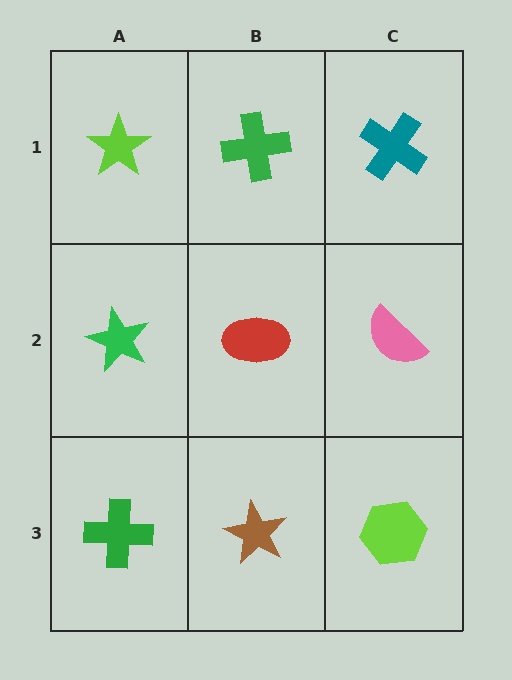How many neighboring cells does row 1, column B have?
3.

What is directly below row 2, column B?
A brown star.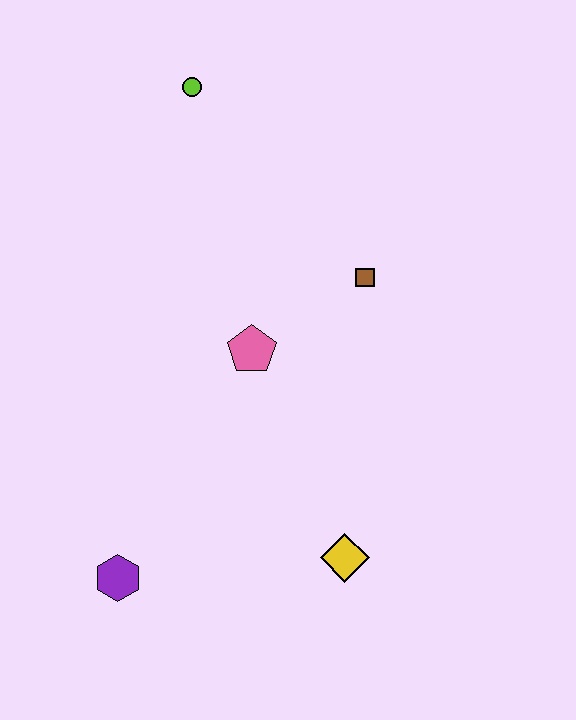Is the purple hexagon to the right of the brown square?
No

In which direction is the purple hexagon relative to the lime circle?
The purple hexagon is below the lime circle.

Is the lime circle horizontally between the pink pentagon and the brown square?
No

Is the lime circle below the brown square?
No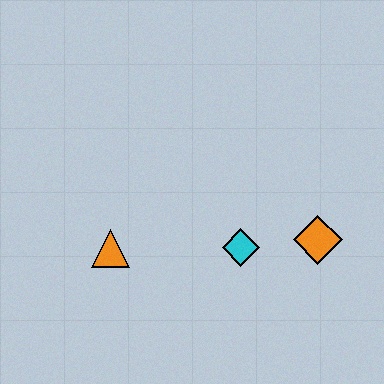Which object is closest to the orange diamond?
The cyan diamond is closest to the orange diamond.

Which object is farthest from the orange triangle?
The orange diamond is farthest from the orange triangle.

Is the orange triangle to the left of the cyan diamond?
Yes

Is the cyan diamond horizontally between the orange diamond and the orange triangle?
Yes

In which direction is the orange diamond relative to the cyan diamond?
The orange diamond is to the right of the cyan diamond.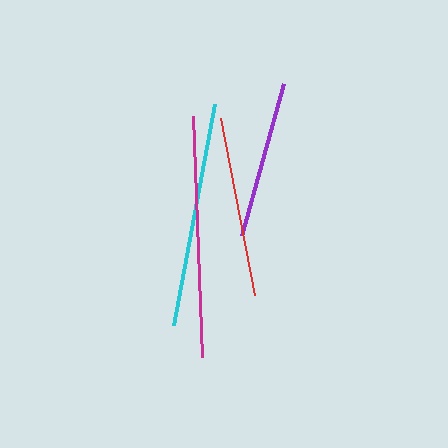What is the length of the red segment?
The red segment is approximately 181 pixels long.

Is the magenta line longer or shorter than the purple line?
The magenta line is longer than the purple line.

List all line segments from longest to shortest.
From longest to shortest: magenta, cyan, red, purple.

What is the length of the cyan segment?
The cyan segment is approximately 225 pixels long.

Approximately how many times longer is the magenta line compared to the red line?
The magenta line is approximately 1.3 times the length of the red line.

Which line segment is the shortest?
The purple line is the shortest at approximately 157 pixels.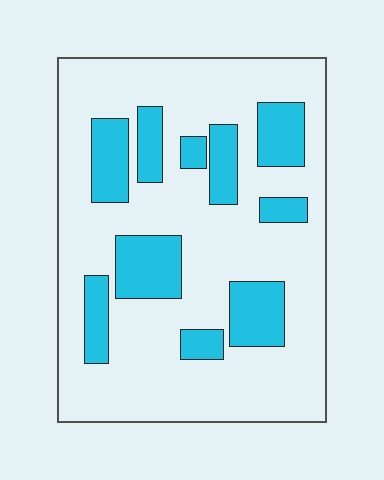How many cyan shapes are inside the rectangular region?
10.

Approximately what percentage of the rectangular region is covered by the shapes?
Approximately 25%.